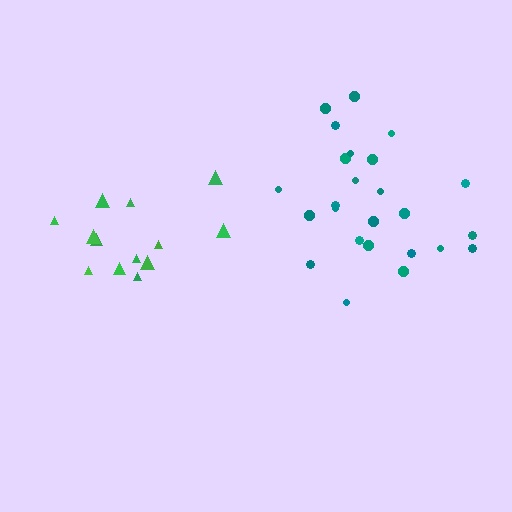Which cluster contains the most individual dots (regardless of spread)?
Teal (25).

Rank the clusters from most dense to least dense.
teal, green.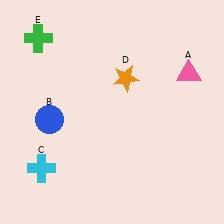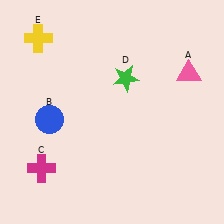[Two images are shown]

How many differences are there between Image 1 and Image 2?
There are 3 differences between the two images.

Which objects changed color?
C changed from cyan to magenta. D changed from orange to green. E changed from green to yellow.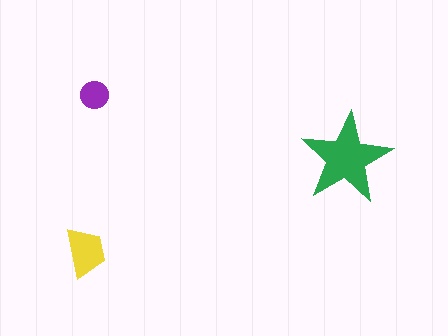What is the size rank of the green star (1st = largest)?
1st.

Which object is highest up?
The purple circle is topmost.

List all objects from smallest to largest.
The purple circle, the yellow trapezoid, the green star.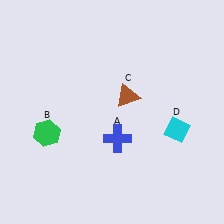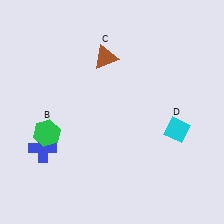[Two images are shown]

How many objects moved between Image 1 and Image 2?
2 objects moved between the two images.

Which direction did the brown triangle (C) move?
The brown triangle (C) moved up.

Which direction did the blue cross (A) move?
The blue cross (A) moved left.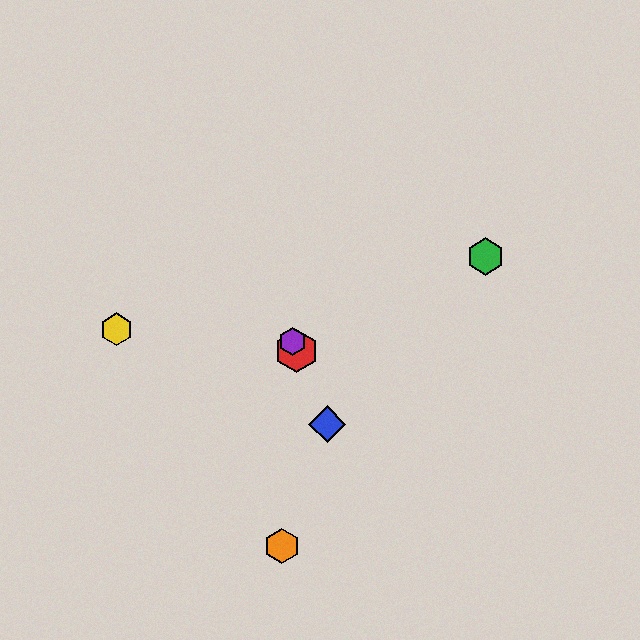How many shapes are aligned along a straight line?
3 shapes (the red hexagon, the blue diamond, the purple hexagon) are aligned along a straight line.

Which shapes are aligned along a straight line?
The red hexagon, the blue diamond, the purple hexagon are aligned along a straight line.